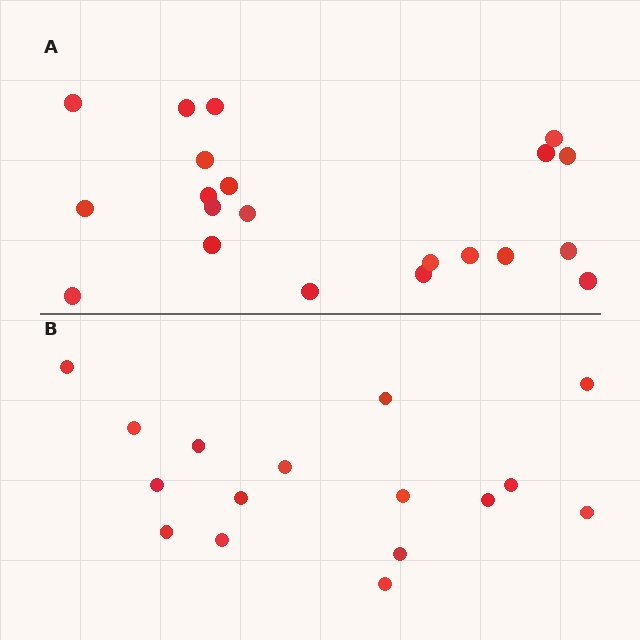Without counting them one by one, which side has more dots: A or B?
Region A (the top region) has more dots.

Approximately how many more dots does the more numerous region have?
Region A has about 5 more dots than region B.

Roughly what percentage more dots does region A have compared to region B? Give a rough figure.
About 30% more.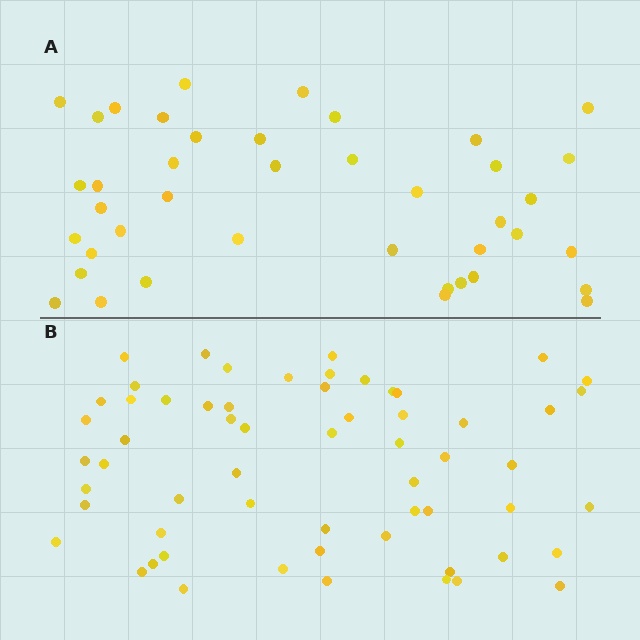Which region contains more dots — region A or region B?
Region B (the bottom region) has more dots.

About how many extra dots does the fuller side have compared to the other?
Region B has approximately 20 more dots than region A.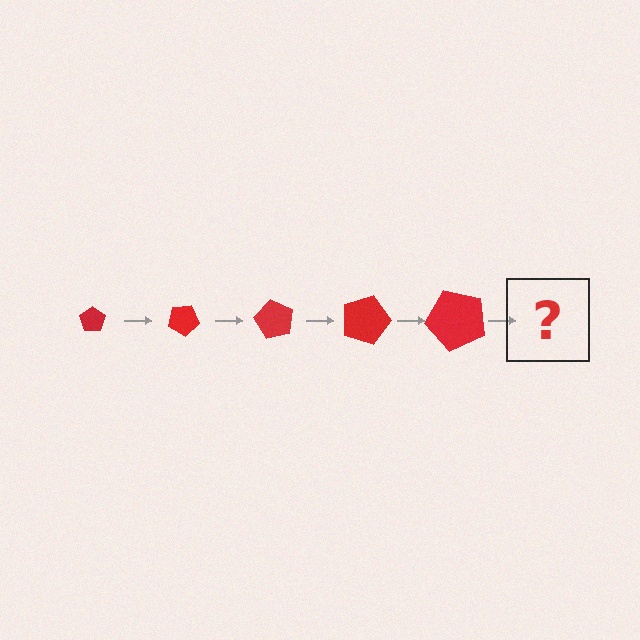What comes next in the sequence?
The next element should be a pentagon, larger than the previous one and rotated 150 degrees from the start.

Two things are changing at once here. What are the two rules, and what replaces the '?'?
The two rules are that the pentagon grows larger each step and it rotates 30 degrees each step. The '?' should be a pentagon, larger than the previous one and rotated 150 degrees from the start.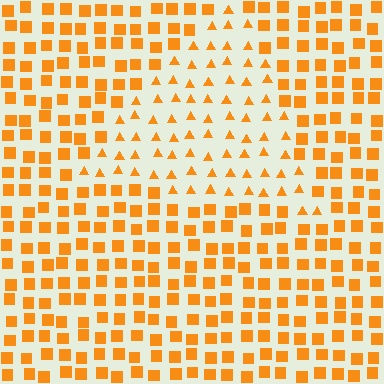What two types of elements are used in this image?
The image uses triangles inside the triangle region and squares outside it.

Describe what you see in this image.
The image is filled with small orange elements arranged in a uniform grid. A triangle-shaped region contains triangles, while the surrounding area contains squares. The boundary is defined purely by the change in element shape.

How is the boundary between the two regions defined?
The boundary is defined by a change in element shape: triangles inside vs. squares outside. All elements share the same color and spacing.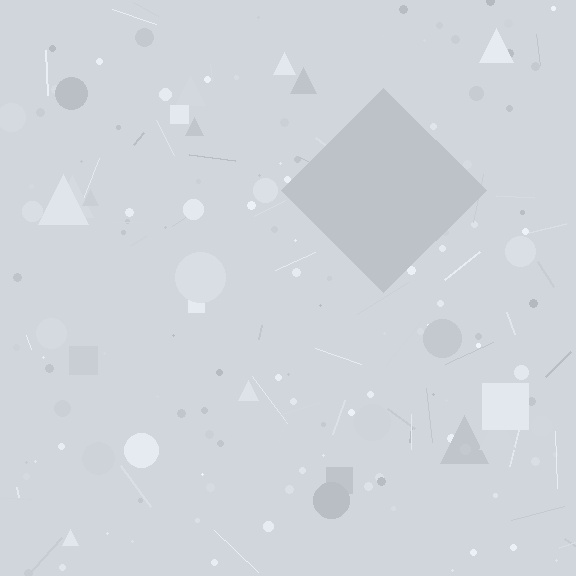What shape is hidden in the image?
A diamond is hidden in the image.